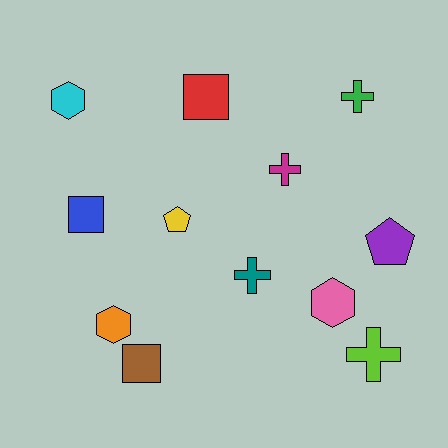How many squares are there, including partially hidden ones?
There are 3 squares.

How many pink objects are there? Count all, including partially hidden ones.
There is 1 pink object.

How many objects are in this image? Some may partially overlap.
There are 12 objects.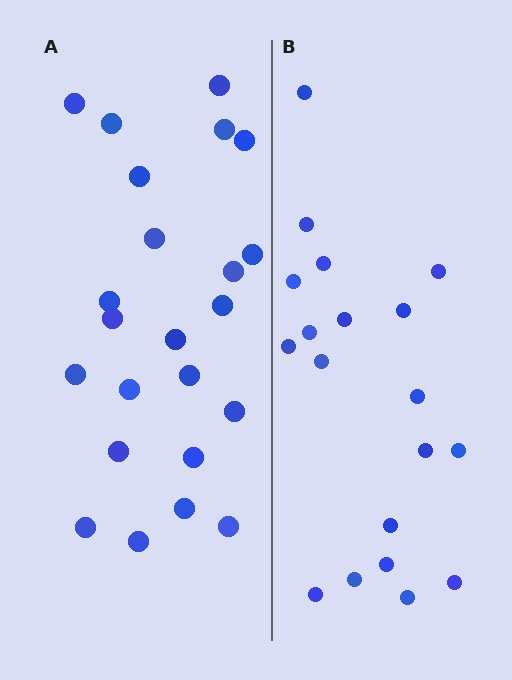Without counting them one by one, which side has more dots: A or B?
Region A (the left region) has more dots.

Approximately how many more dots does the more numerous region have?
Region A has about 4 more dots than region B.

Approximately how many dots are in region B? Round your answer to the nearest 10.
About 20 dots. (The exact count is 19, which rounds to 20.)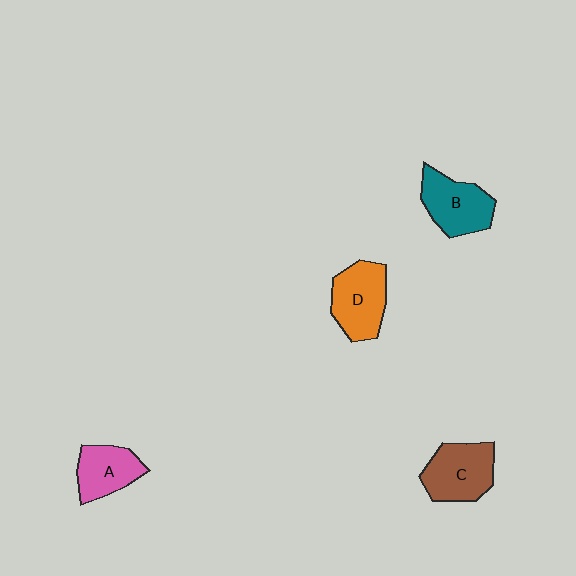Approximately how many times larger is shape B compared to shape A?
Approximately 1.2 times.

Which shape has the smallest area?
Shape A (pink).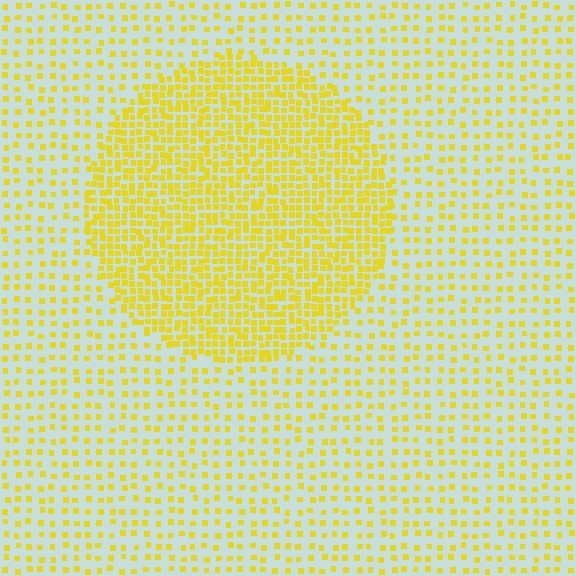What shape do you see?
I see a circle.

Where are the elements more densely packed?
The elements are more densely packed inside the circle boundary.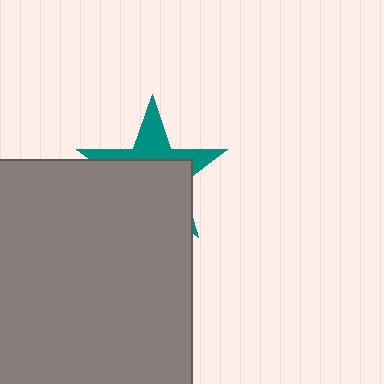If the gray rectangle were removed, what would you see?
You would see the complete teal star.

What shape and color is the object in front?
The object in front is a gray rectangle.